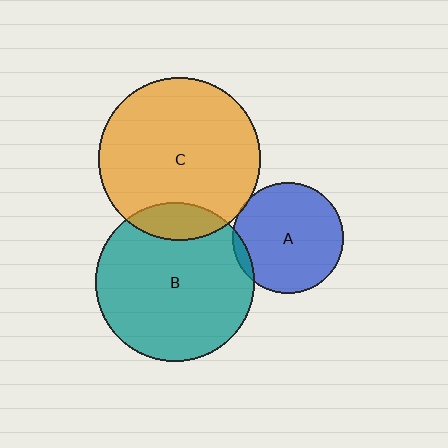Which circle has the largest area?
Circle C (orange).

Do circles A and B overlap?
Yes.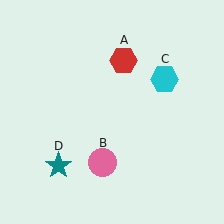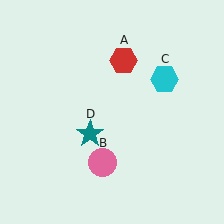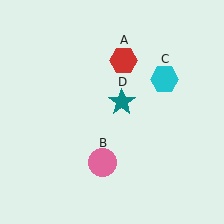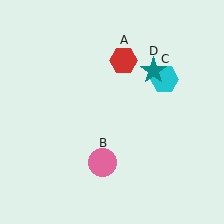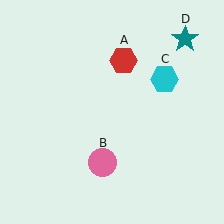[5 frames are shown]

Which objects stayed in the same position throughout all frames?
Red hexagon (object A) and pink circle (object B) and cyan hexagon (object C) remained stationary.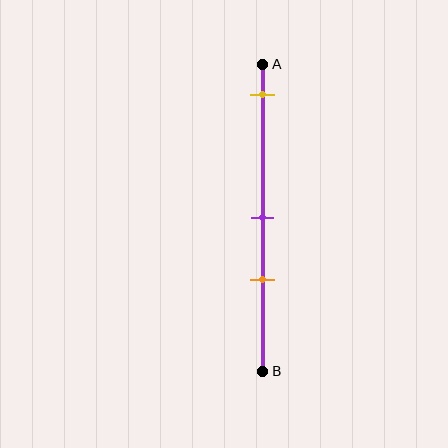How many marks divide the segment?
There are 3 marks dividing the segment.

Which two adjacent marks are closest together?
The purple and orange marks are the closest adjacent pair.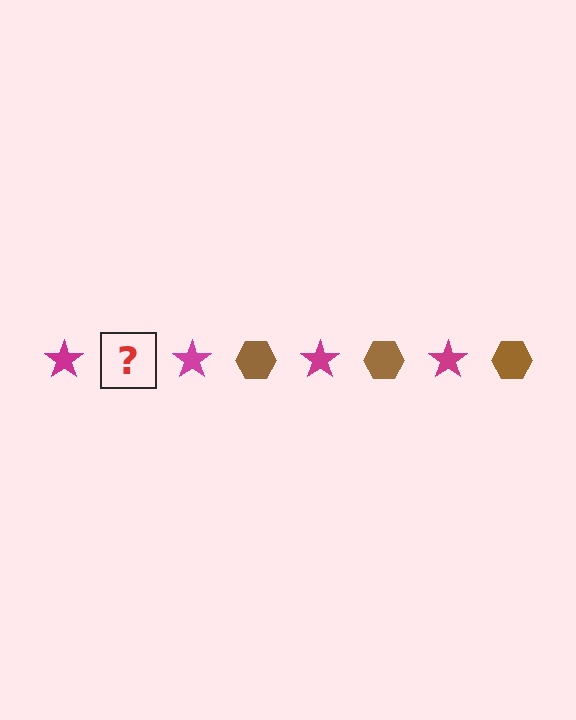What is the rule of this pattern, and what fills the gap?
The rule is that the pattern alternates between magenta star and brown hexagon. The gap should be filled with a brown hexagon.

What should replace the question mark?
The question mark should be replaced with a brown hexagon.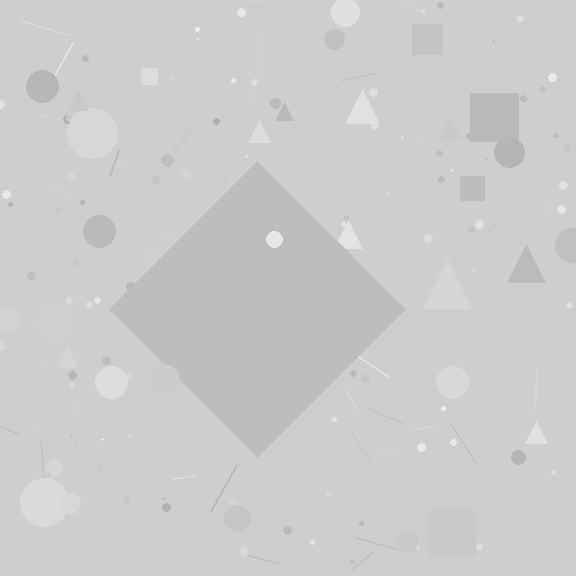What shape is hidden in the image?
A diamond is hidden in the image.